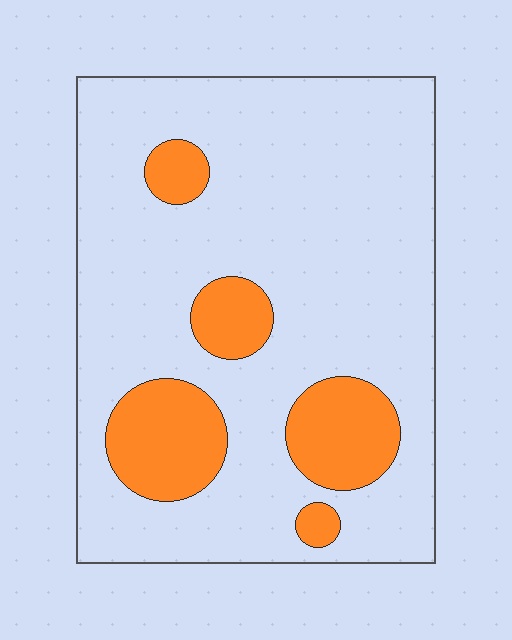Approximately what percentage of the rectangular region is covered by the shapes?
Approximately 20%.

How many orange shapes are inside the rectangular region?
5.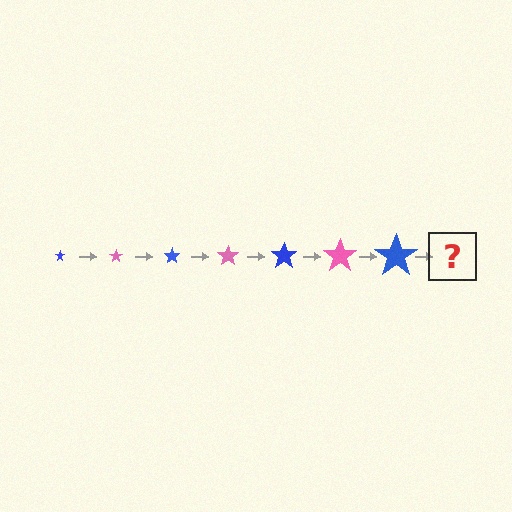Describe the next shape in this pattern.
It should be a pink star, larger than the previous one.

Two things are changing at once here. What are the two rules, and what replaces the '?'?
The two rules are that the star grows larger each step and the color cycles through blue and pink. The '?' should be a pink star, larger than the previous one.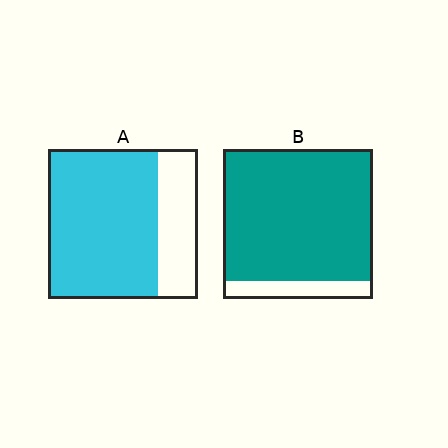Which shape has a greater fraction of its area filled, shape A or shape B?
Shape B.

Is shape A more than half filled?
Yes.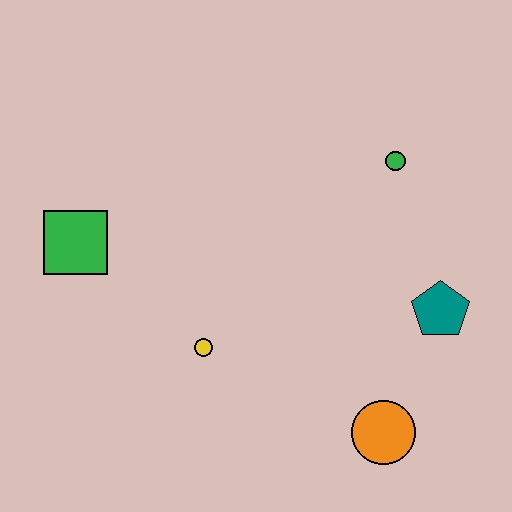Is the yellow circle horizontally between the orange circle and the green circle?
No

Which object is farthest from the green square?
The teal pentagon is farthest from the green square.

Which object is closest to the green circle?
The teal pentagon is closest to the green circle.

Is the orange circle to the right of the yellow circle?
Yes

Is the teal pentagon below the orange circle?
No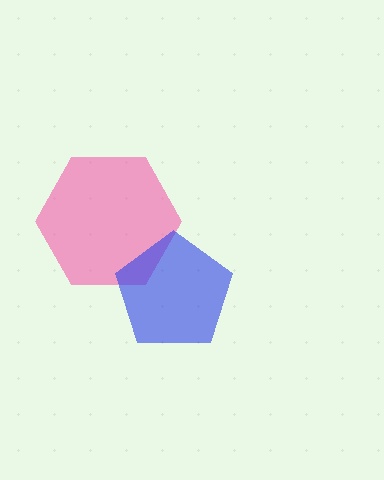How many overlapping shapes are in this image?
There are 2 overlapping shapes in the image.